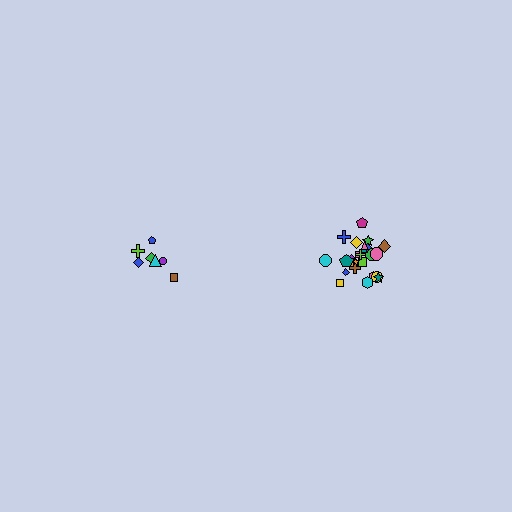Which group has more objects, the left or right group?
The right group.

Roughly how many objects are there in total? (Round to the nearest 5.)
Roughly 30 objects in total.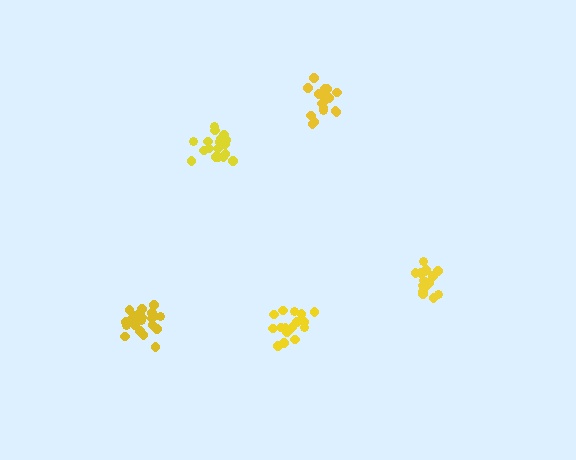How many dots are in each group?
Group 1: 16 dots, Group 2: 18 dots, Group 3: 18 dots, Group 4: 17 dots, Group 5: 21 dots (90 total).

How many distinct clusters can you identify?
There are 5 distinct clusters.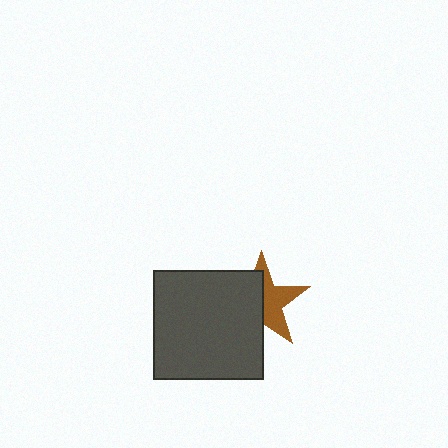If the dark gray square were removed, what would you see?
You would see the complete brown star.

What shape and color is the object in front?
The object in front is a dark gray square.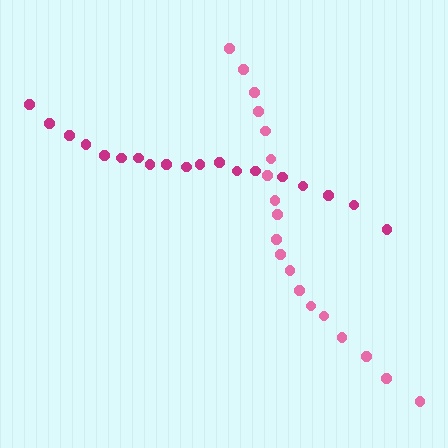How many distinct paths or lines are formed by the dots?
There are 2 distinct paths.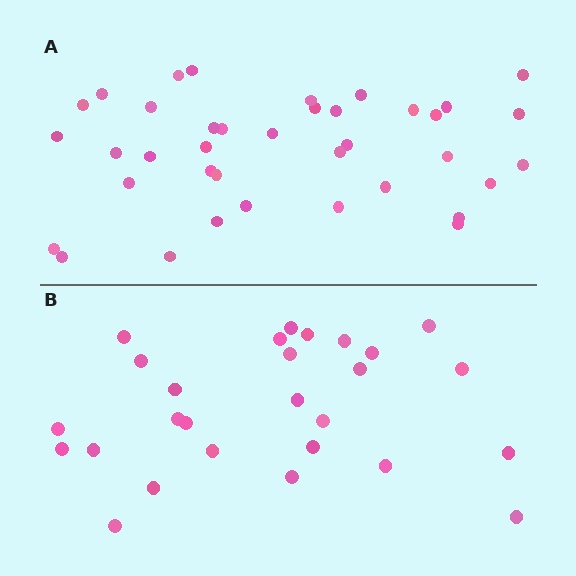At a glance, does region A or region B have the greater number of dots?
Region A (the top region) has more dots.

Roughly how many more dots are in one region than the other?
Region A has roughly 12 or so more dots than region B.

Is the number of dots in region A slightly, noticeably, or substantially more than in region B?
Region A has noticeably more, but not dramatically so. The ratio is roughly 1.4 to 1.